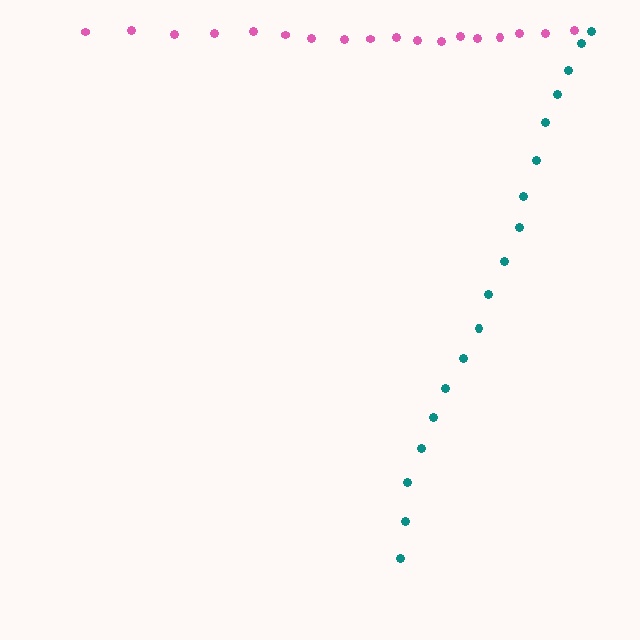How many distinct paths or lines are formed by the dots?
There are 2 distinct paths.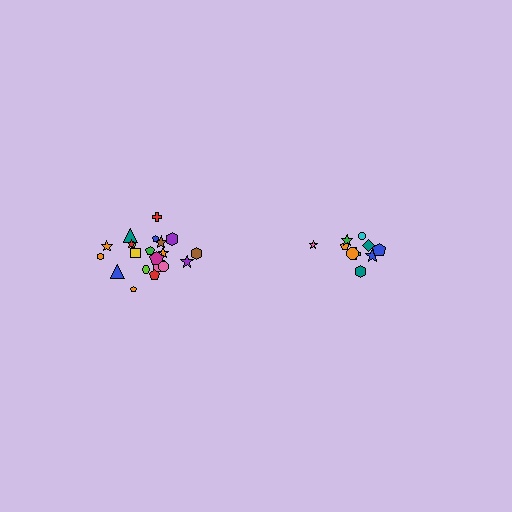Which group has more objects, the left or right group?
The left group.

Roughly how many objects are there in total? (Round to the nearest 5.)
Roughly 30 objects in total.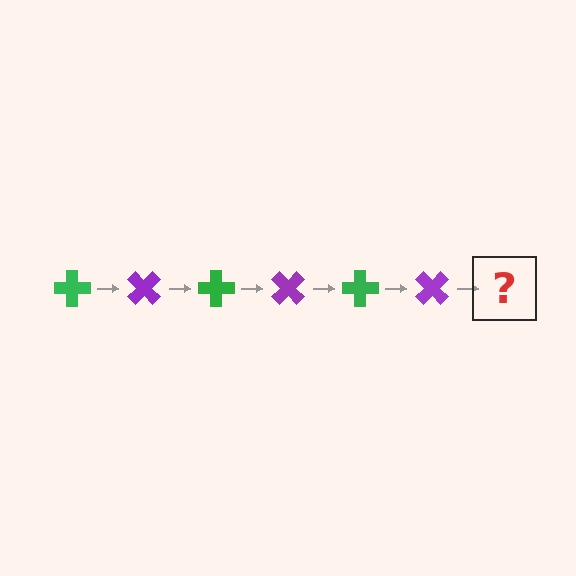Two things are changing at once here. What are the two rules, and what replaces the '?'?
The two rules are that it rotates 45 degrees each step and the color cycles through green and purple. The '?' should be a green cross, rotated 270 degrees from the start.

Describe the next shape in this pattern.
It should be a green cross, rotated 270 degrees from the start.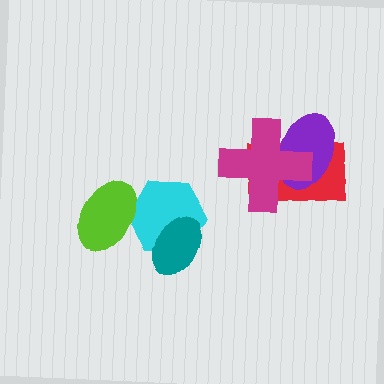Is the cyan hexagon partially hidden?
Yes, it is partially covered by another shape.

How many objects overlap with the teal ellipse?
1 object overlaps with the teal ellipse.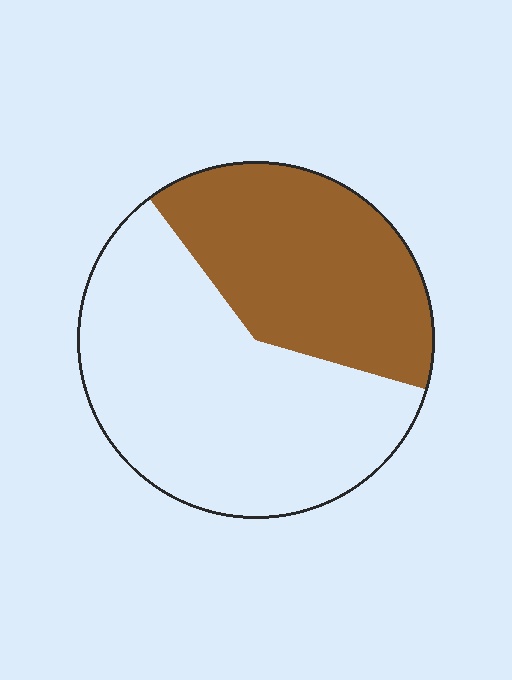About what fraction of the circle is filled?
About two fifths (2/5).